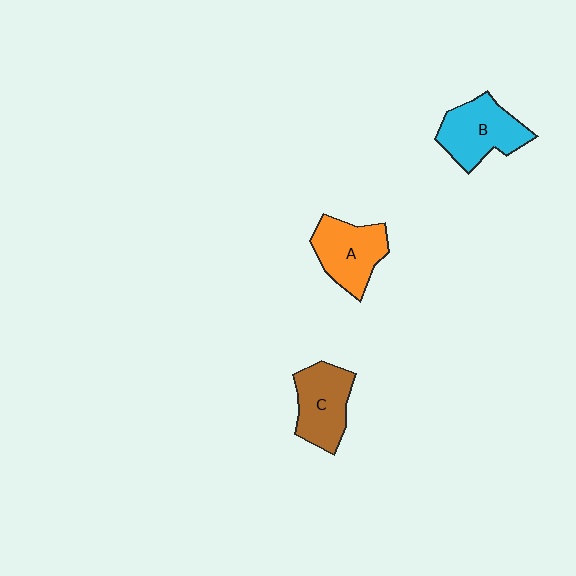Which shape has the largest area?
Shape B (cyan).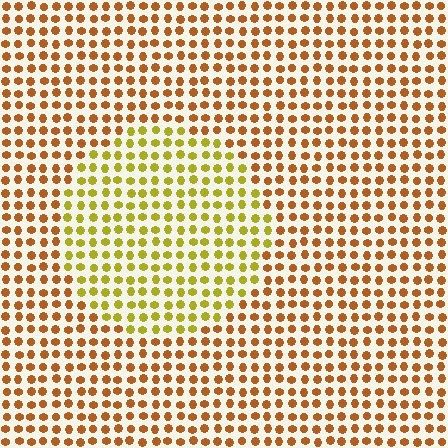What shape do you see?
I see a circle.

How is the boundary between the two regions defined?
The boundary is defined purely by a slight shift in hue (about 37 degrees). Spacing, size, and orientation are identical on both sides.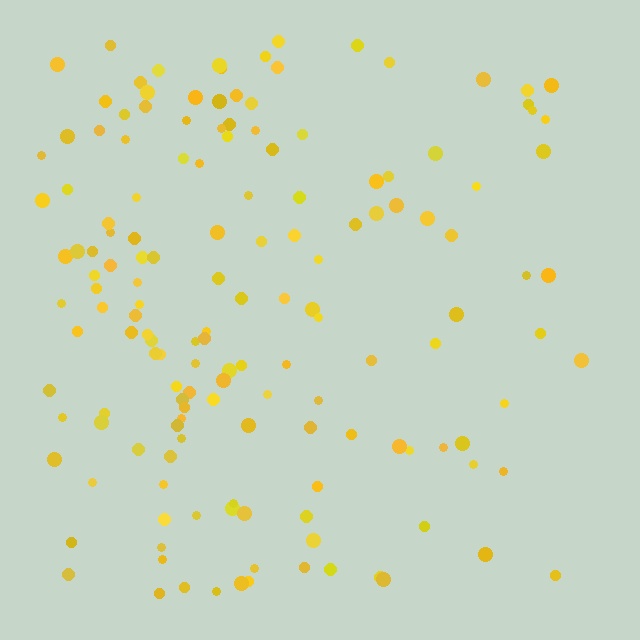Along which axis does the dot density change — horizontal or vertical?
Horizontal.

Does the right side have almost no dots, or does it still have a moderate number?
Still a moderate number, just noticeably fewer than the left.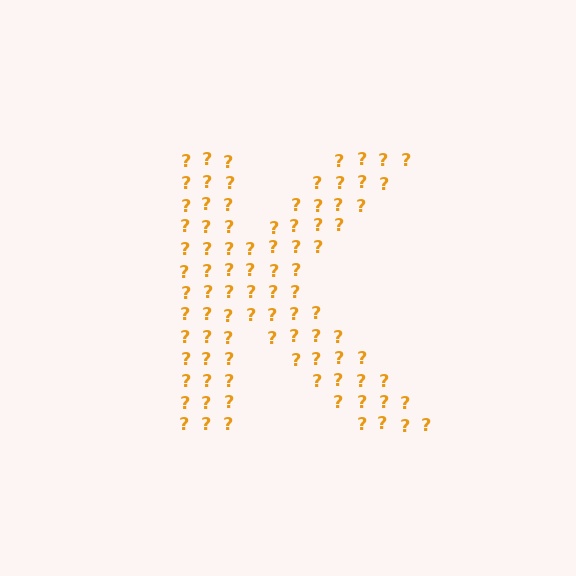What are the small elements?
The small elements are question marks.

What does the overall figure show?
The overall figure shows the letter K.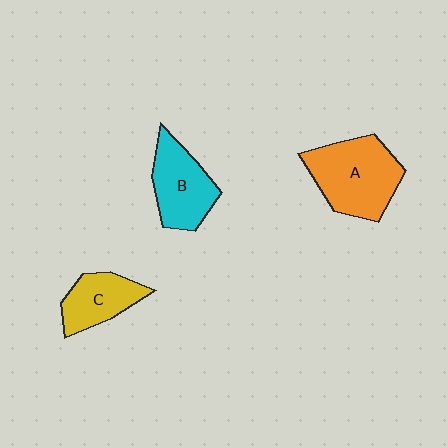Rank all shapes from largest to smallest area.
From largest to smallest: A (orange), B (cyan), C (yellow).